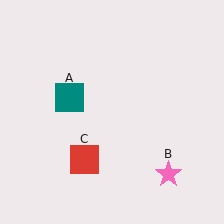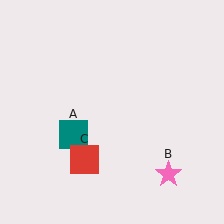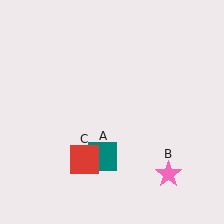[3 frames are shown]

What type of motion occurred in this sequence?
The teal square (object A) rotated counterclockwise around the center of the scene.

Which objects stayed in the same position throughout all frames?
Pink star (object B) and red square (object C) remained stationary.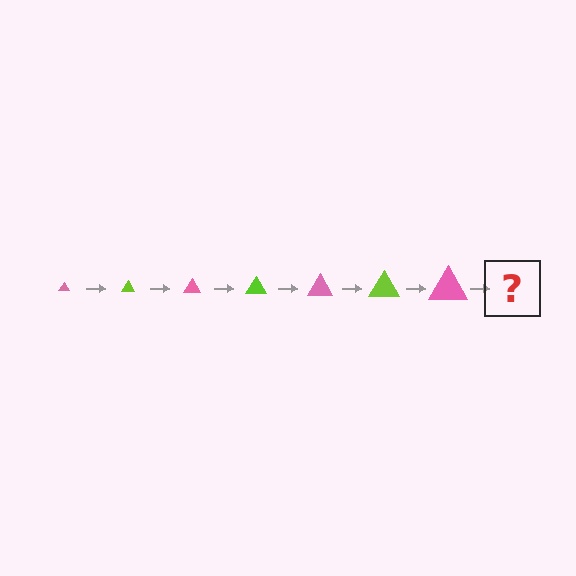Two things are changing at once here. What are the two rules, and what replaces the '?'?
The two rules are that the triangle grows larger each step and the color cycles through pink and lime. The '?' should be a lime triangle, larger than the previous one.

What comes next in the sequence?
The next element should be a lime triangle, larger than the previous one.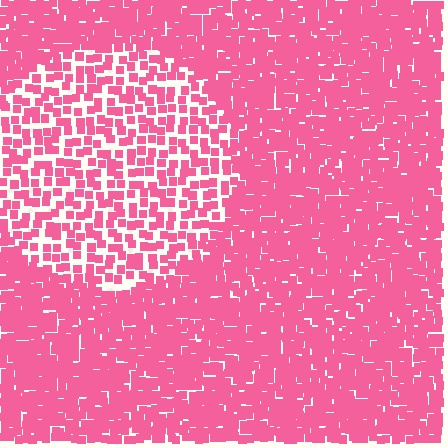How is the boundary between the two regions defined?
The boundary is defined by a change in element density (approximately 2.1x ratio). All elements are the same color, size, and shape.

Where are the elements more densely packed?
The elements are more densely packed outside the circle boundary.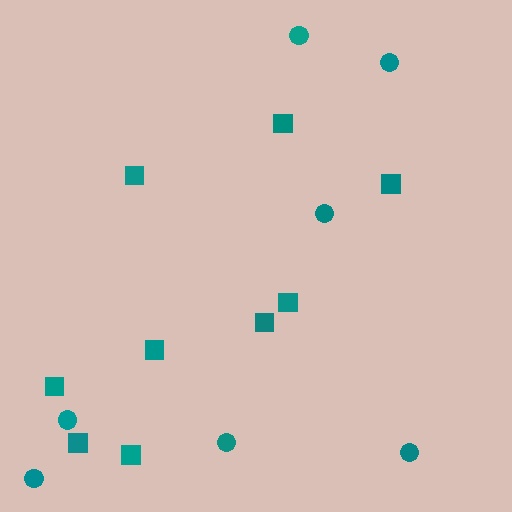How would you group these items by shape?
There are 2 groups: one group of circles (7) and one group of squares (9).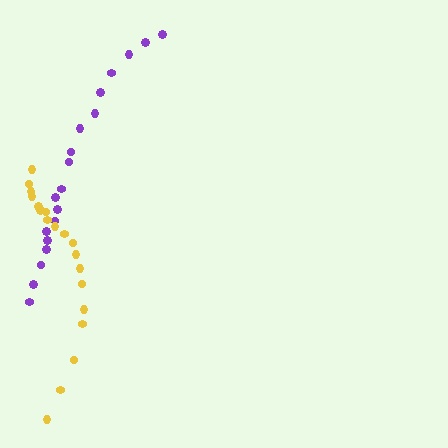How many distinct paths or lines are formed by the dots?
There are 2 distinct paths.